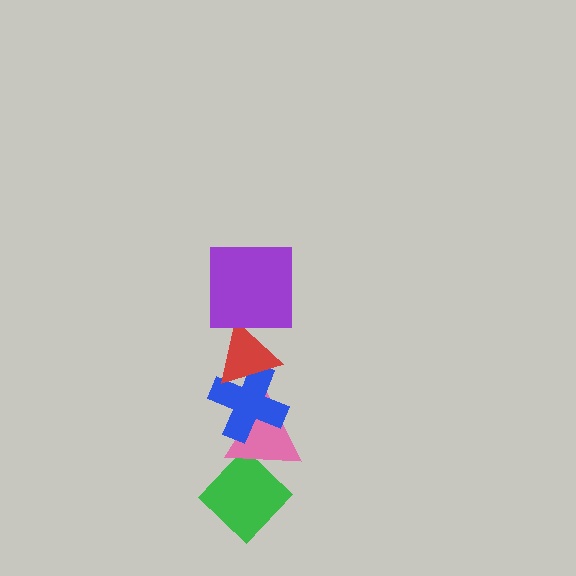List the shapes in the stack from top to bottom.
From top to bottom: the purple square, the red triangle, the blue cross, the pink triangle, the green diamond.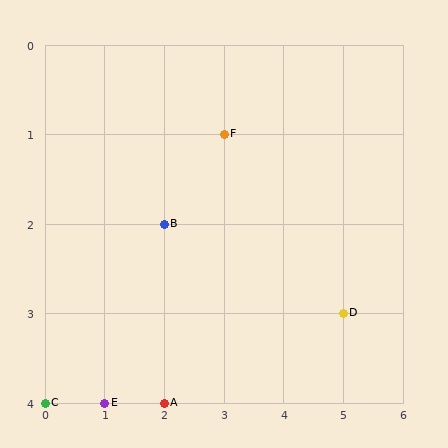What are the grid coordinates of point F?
Point F is at grid coordinates (3, 1).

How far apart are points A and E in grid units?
Points A and E are 1 column apart.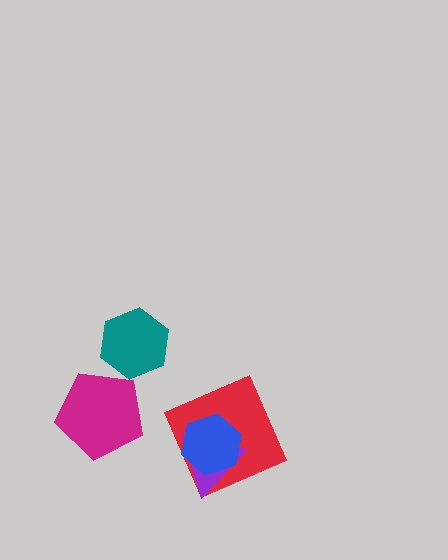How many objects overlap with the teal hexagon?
0 objects overlap with the teal hexagon.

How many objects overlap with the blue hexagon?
2 objects overlap with the blue hexagon.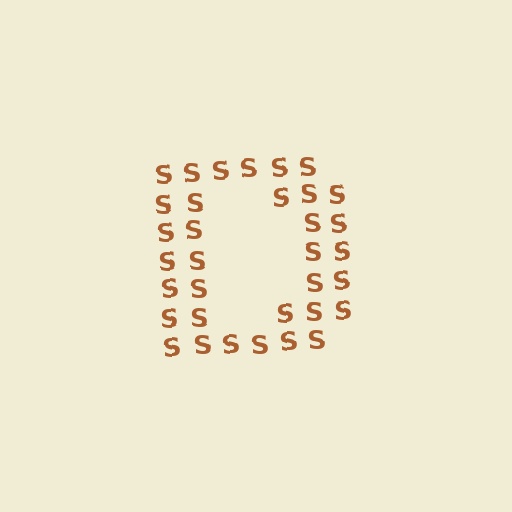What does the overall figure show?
The overall figure shows the letter D.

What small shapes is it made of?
It is made of small letter S's.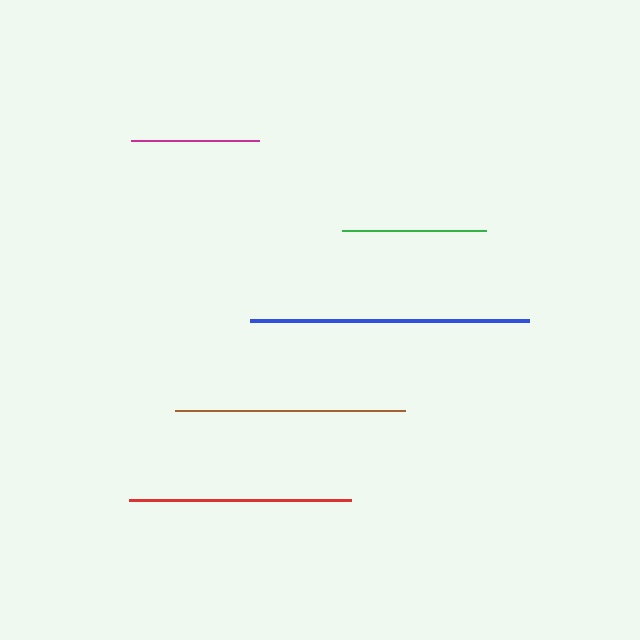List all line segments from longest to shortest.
From longest to shortest: blue, brown, red, green, magenta.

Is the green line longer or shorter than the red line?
The red line is longer than the green line.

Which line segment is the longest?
The blue line is the longest at approximately 279 pixels.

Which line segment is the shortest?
The magenta line is the shortest at approximately 129 pixels.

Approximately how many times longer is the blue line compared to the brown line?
The blue line is approximately 1.2 times the length of the brown line.